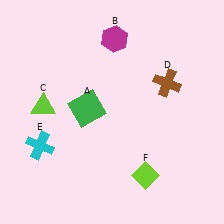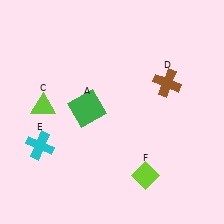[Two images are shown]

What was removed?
The magenta hexagon (B) was removed in Image 2.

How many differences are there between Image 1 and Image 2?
There is 1 difference between the two images.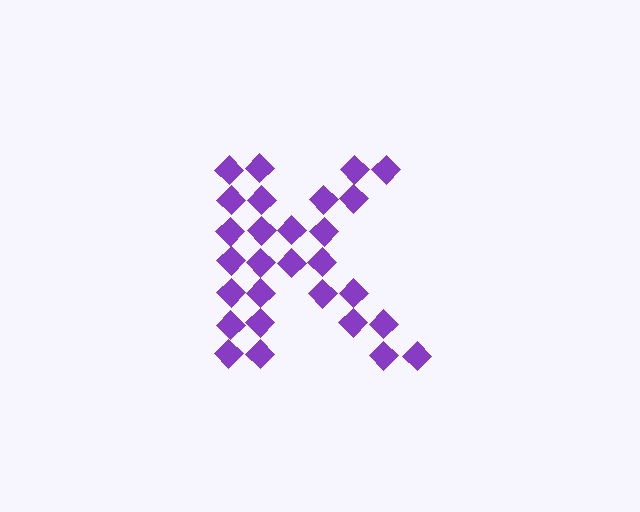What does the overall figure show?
The overall figure shows the letter K.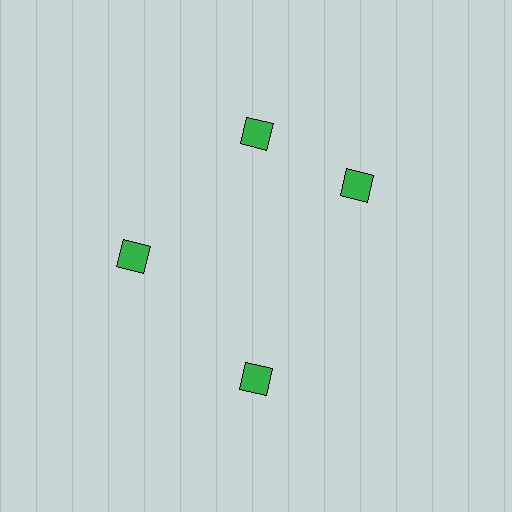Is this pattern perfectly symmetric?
No. The 4 green diamonds are arranged in a ring, but one element near the 3 o'clock position is rotated out of alignment along the ring, breaking the 4-fold rotational symmetry.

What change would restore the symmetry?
The symmetry would be restored by rotating it back into even spacing with its neighbors so that all 4 diamonds sit at equal angles and equal distance from the center.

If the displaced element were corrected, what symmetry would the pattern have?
It would have 4-fold rotational symmetry — the pattern would map onto itself every 90 degrees.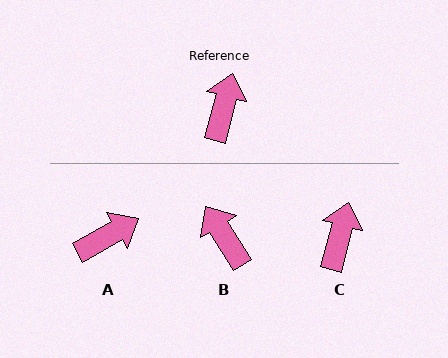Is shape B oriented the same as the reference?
No, it is off by about 46 degrees.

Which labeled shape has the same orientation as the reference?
C.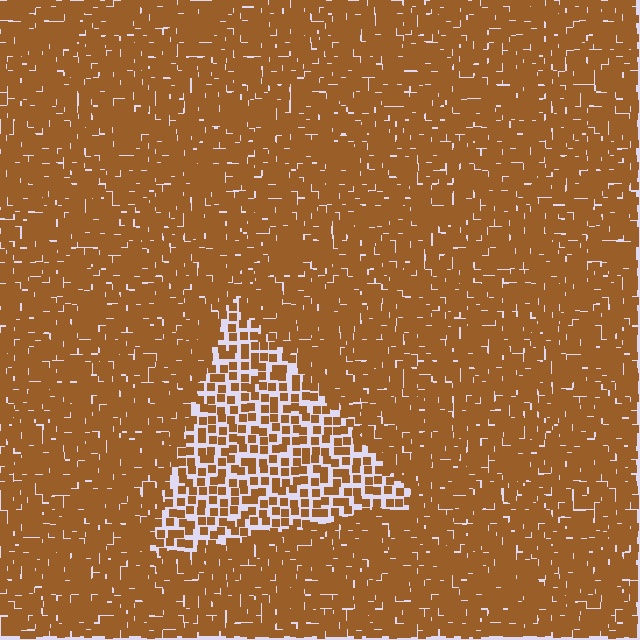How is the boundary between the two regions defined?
The boundary is defined by a change in element density (approximately 2.1x ratio). All elements are the same color, size, and shape.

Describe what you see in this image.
The image contains small brown elements arranged at two different densities. A triangle-shaped region is visible where the elements are less densely packed than the surrounding area.